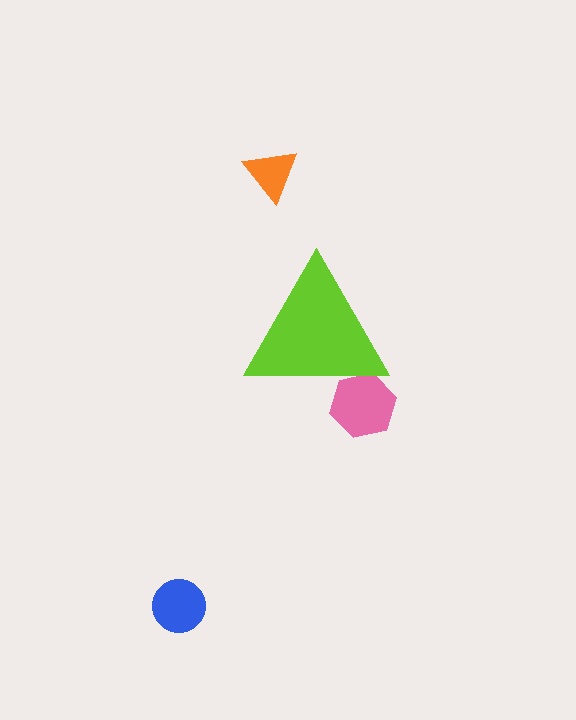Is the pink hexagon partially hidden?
Yes, the pink hexagon is partially hidden behind the lime triangle.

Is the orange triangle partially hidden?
No, the orange triangle is fully visible.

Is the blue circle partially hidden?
No, the blue circle is fully visible.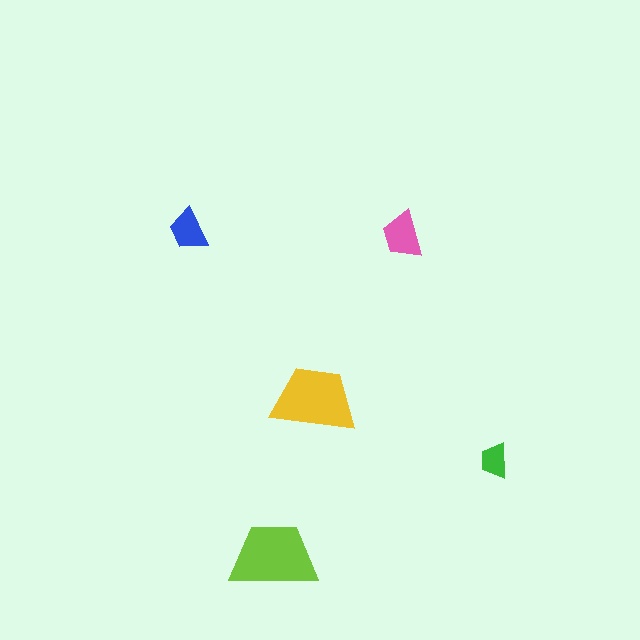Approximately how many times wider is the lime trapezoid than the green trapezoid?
About 2.5 times wider.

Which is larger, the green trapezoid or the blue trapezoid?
The blue one.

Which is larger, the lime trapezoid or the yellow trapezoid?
The lime one.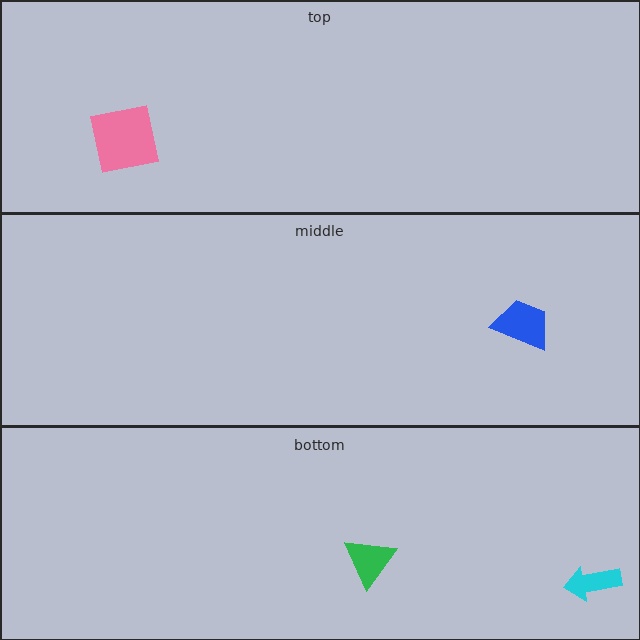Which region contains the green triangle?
The bottom region.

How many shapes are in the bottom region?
2.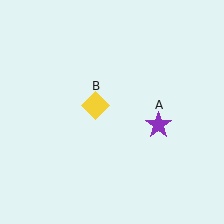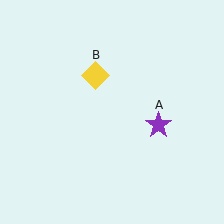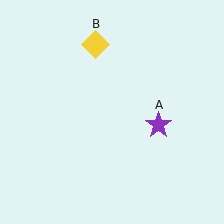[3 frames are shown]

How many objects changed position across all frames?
1 object changed position: yellow diamond (object B).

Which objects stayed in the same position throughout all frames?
Purple star (object A) remained stationary.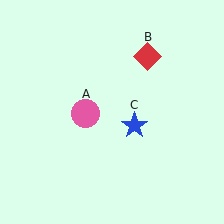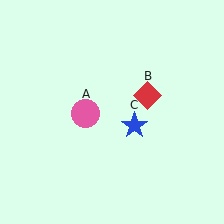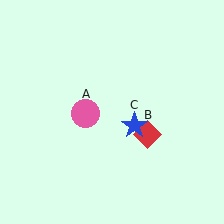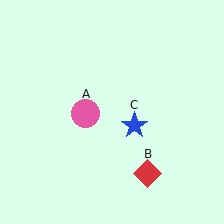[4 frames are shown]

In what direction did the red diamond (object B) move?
The red diamond (object B) moved down.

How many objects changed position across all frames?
1 object changed position: red diamond (object B).